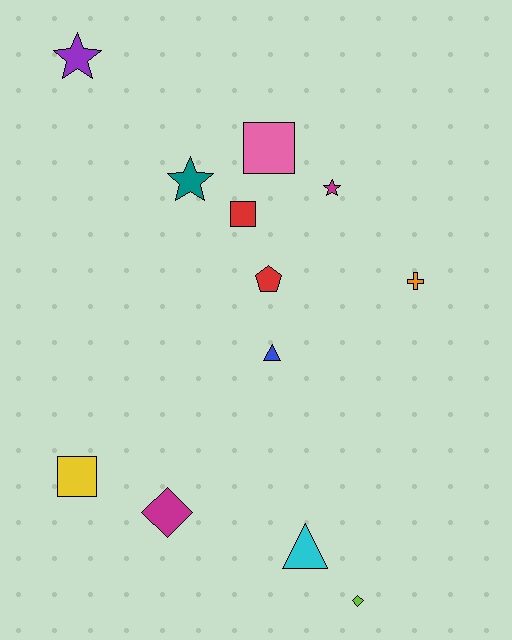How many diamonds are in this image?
There are 2 diamonds.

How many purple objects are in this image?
There is 1 purple object.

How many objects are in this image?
There are 12 objects.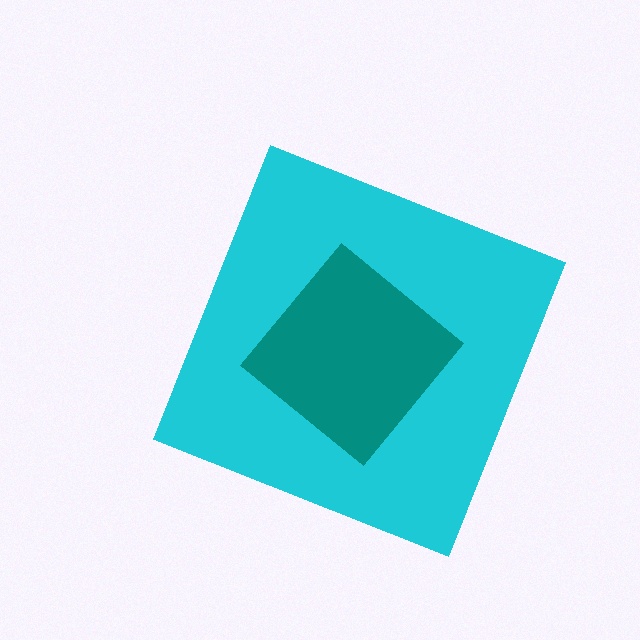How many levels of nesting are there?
2.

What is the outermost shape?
The cyan diamond.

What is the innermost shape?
The teal diamond.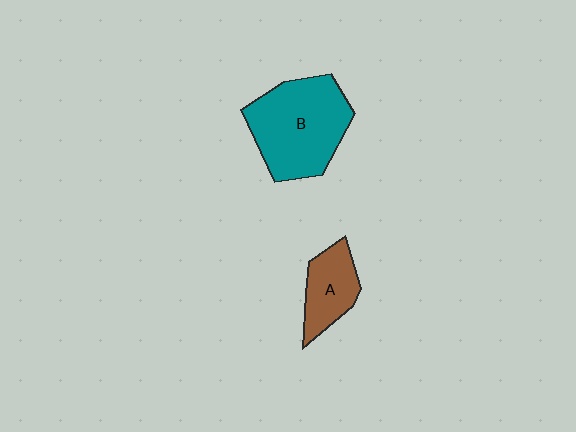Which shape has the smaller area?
Shape A (brown).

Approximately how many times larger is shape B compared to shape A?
Approximately 2.1 times.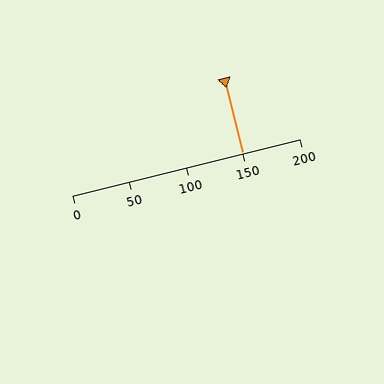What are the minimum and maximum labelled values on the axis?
The axis runs from 0 to 200.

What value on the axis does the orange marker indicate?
The marker indicates approximately 150.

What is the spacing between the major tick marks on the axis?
The major ticks are spaced 50 apart.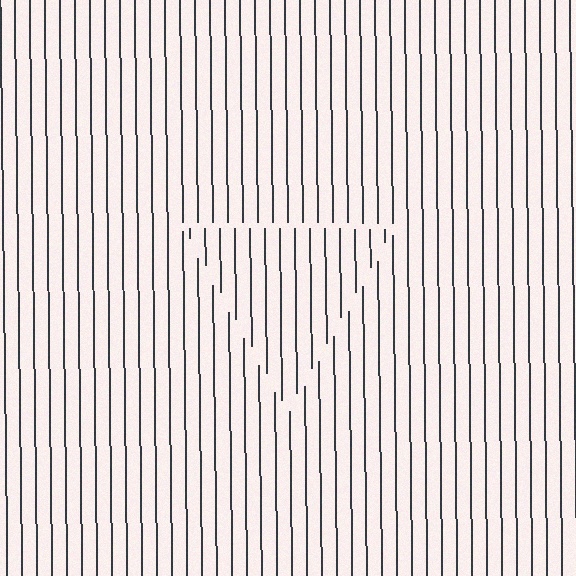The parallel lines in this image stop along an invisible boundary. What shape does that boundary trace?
An illusory triangle. The interior of the shape contains the same grating, shifted by half a period — the contour is defined by the phase discontinuity where line-ends from the inner and outer gratings abut.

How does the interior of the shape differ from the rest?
The interior of the shape contains the same grating, shifted by half a period — the contour is defined by the phase discontinuity where line-ends from the inner and outer gratings abut.